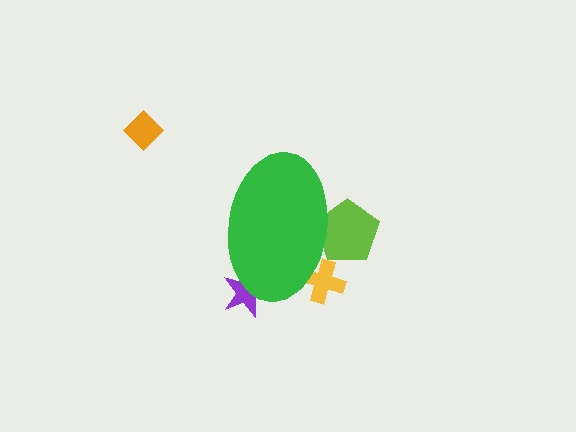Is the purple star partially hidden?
Yes, the purple star is partially hidden behind the green ellipse.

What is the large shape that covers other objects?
A green ellipse.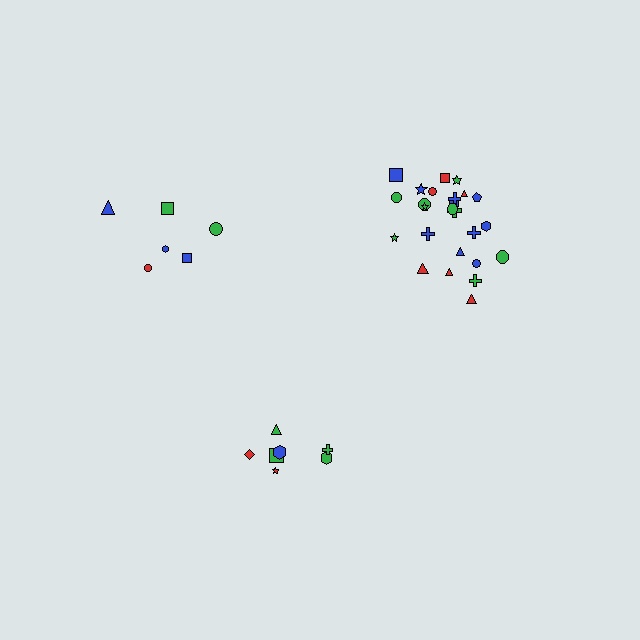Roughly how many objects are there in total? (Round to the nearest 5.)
Roughly 40 objects in total.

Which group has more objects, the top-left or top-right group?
The top-right group.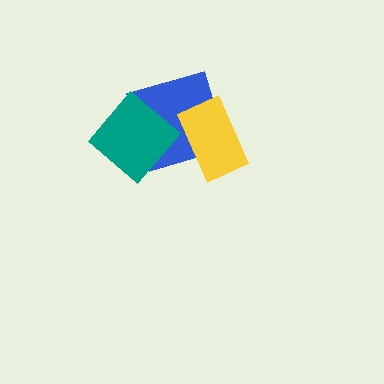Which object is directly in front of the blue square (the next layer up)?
The yellow rectangle is directly in front of the blue square.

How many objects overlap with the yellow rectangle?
1 object overlaps with the yellow rectangle.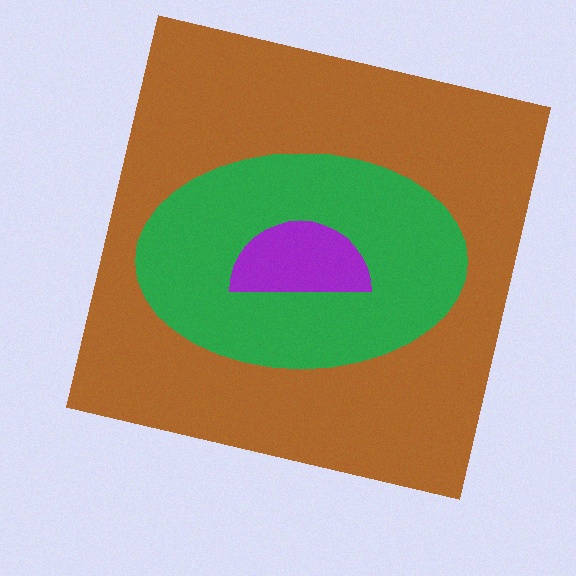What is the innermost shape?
The purple semicircle.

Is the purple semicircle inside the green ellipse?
Yes.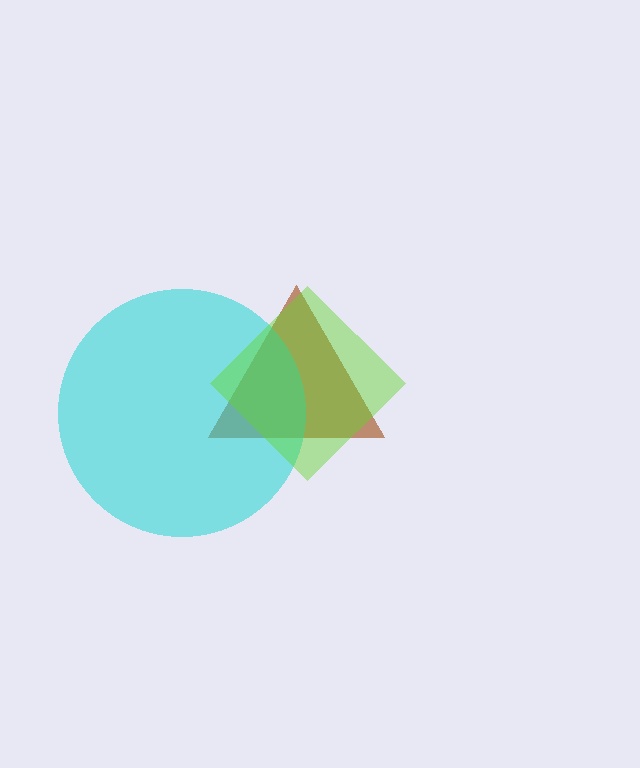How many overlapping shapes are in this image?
There are 3 overlapping shapes in the image.